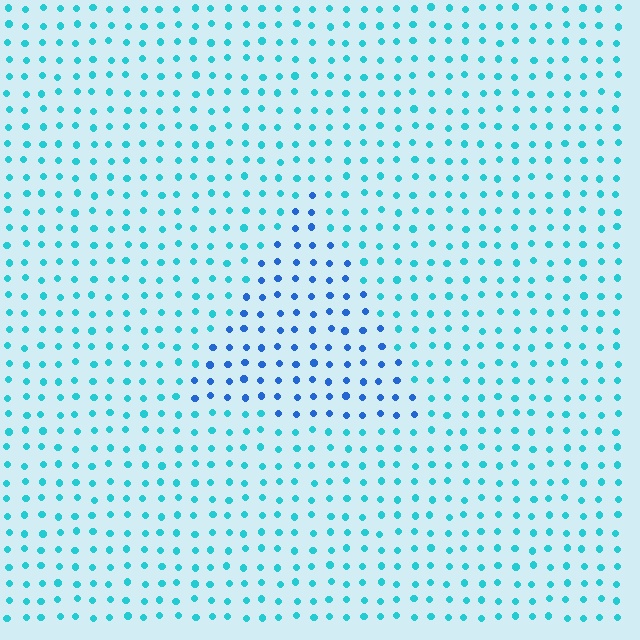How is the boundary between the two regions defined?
The boundary is defined purely by a slight shift in hue (about 35 degrees). Spacing, size, and orientation are identical on both sides.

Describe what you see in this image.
The image is filled with small cyan elements in a uniform arrangement. A triangle-shaped region is visible where the elements are tinted to a slightly different hue, forming a subtle color boundary.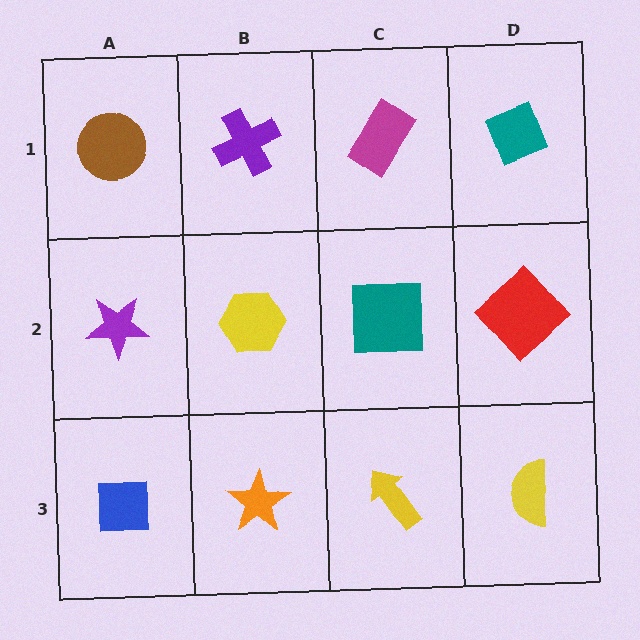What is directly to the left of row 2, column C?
A yellow hexagon.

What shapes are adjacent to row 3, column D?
A red diamond (row 2, column D), a yellow arrow (row 3, column C).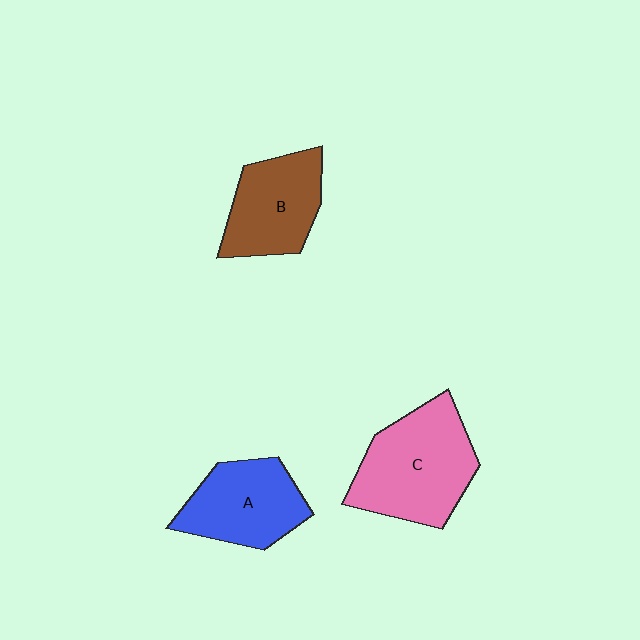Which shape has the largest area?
Shape C (pink).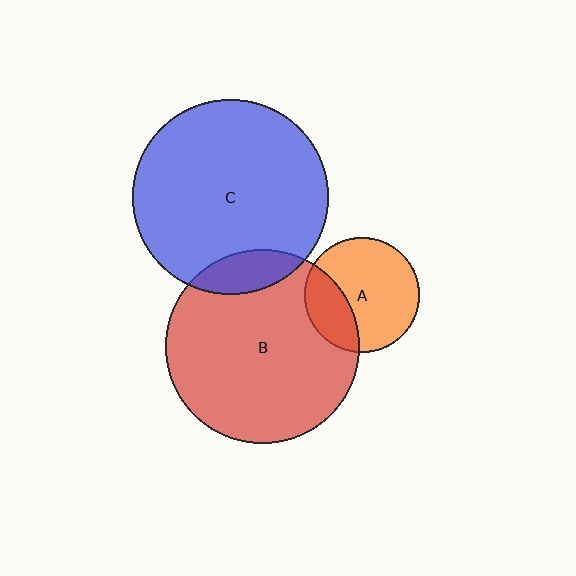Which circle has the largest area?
Circle C (blue).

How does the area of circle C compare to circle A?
Approximately 2.9 times.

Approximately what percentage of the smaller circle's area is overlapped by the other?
Approximately 30%.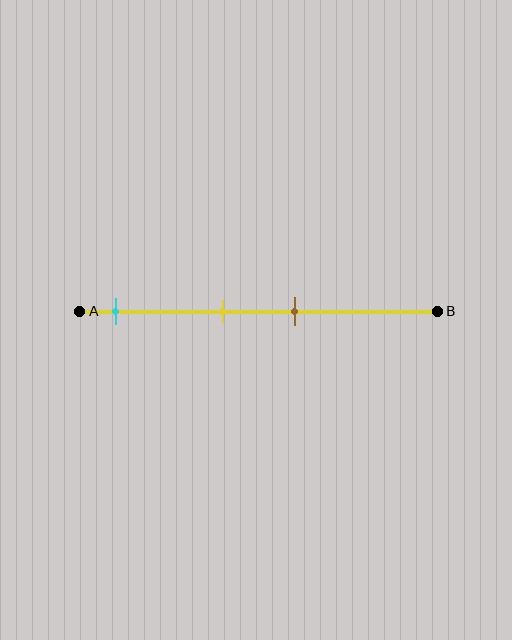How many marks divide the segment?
There are 3 marks dividing the segment.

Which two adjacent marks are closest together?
The yellow and brown marks are the closest adjacent pair.